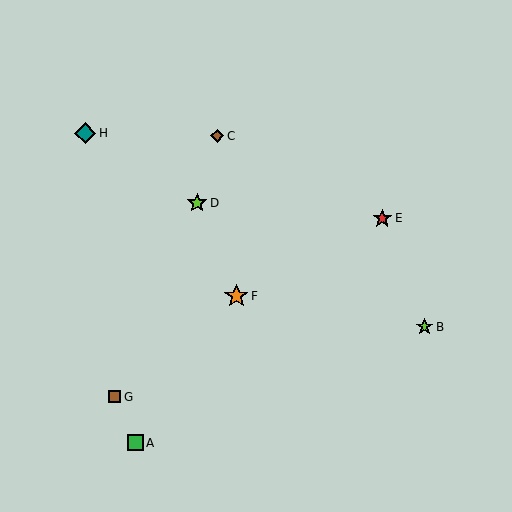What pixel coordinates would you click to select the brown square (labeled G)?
Click at (115, 397) to select the brown square G.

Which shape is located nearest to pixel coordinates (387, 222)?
The red star (labeled E) at (382, 218) is nearest to that location.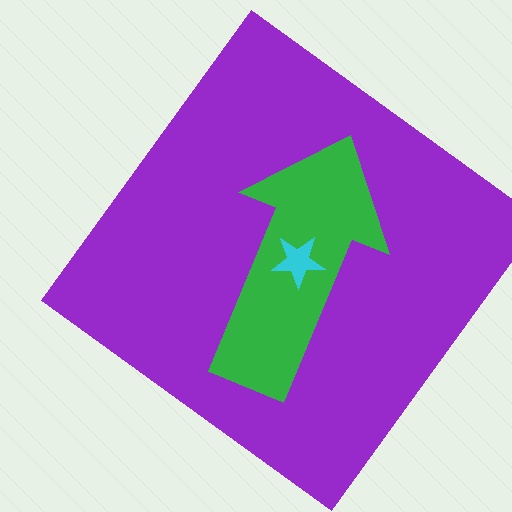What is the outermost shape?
The purple diamond.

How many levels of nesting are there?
3.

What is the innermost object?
The cyan star.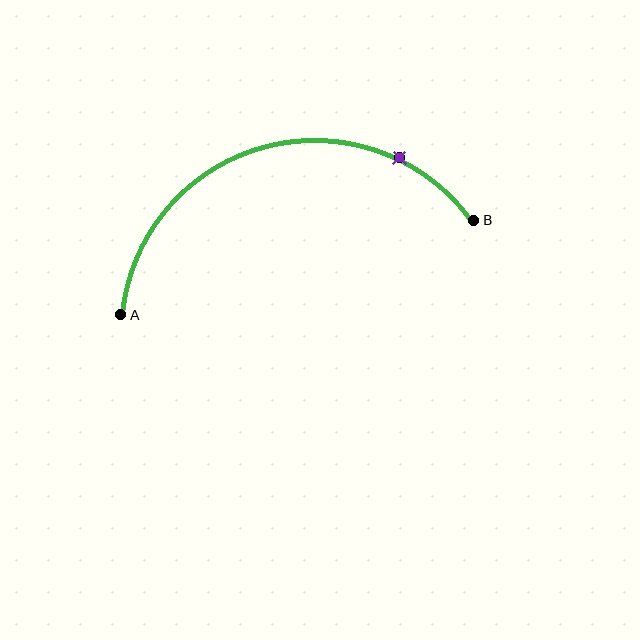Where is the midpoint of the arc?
The arc midpoint is the point on the curve farthest from the straight line joining A and B. It sits above that line.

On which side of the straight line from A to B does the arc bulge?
The arc bulges above the straight line connecting A and B.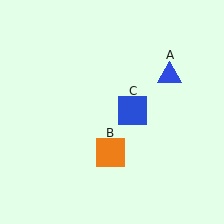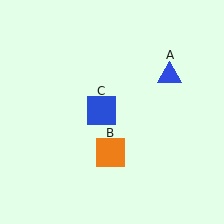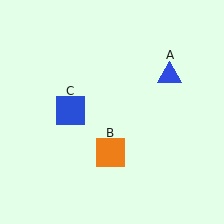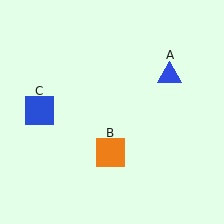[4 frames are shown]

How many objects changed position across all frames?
1 object changed position: blue square (object C).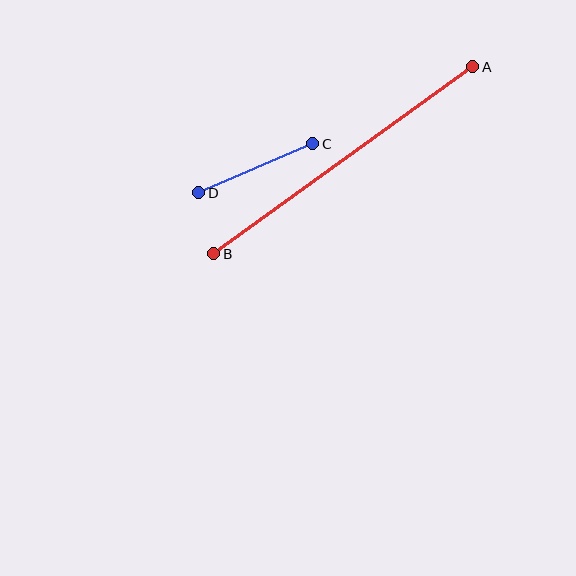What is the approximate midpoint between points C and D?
The midpoint is at approximately (256, 168) pixels.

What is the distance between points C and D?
The distance is approximately 124 pixels.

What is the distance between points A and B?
The distance is approximately 320 pixels.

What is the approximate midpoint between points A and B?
The midpoint is at approximately (343, 160) pixels.